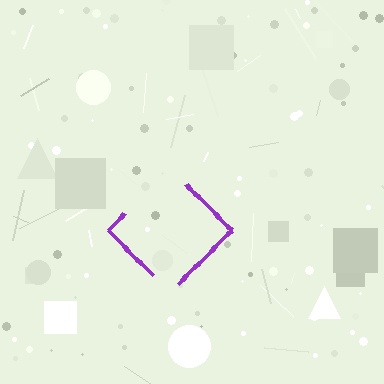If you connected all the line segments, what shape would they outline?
They would outline a diamond.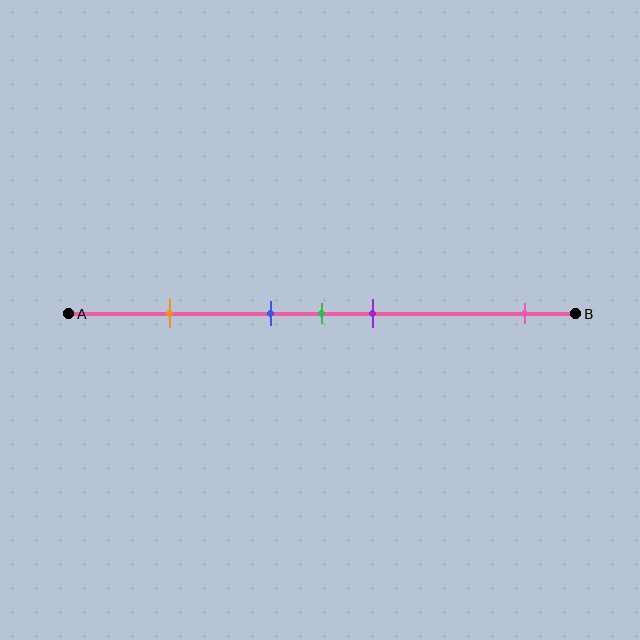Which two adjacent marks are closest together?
The blue and green marks are the closest adjacent pair.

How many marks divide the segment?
There are 5 marks dividing the segment.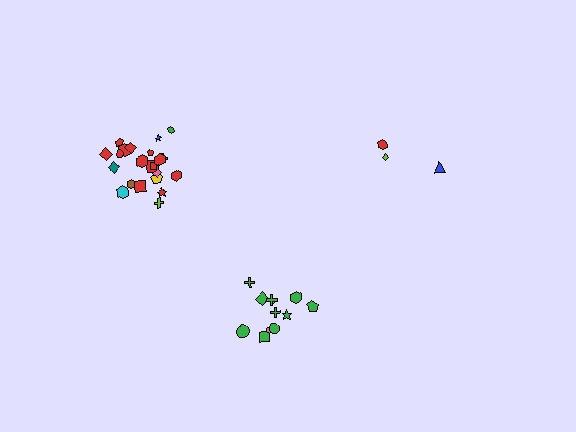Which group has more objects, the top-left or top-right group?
The top-left group.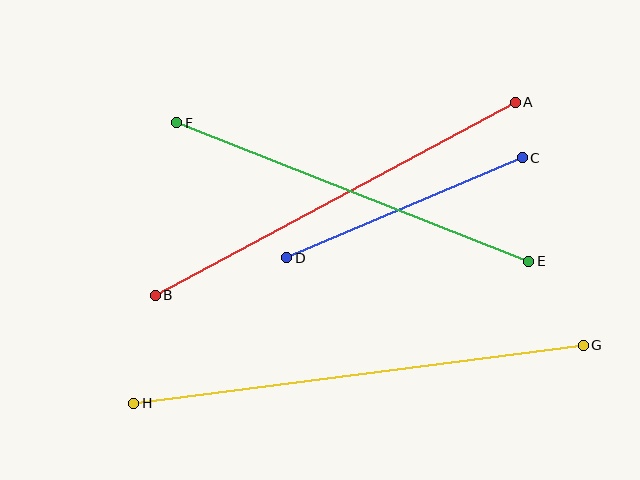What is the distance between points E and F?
The distance is approximately 378 pixels.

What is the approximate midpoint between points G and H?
The midpoint is at approximately (359, 374) pixels.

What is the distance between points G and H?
The distance is approximately 453 pixels.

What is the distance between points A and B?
The distance is approximately 409 pixels.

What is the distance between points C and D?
The distance is approximately 256 pixels.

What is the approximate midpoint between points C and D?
The midpoint is at approximately (405, 208) pixels.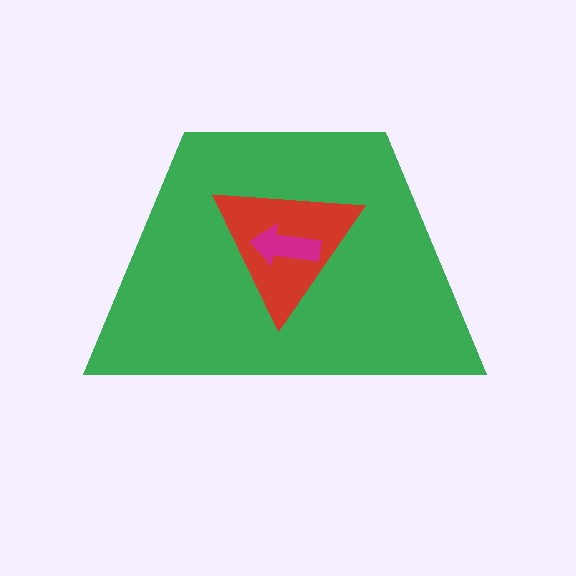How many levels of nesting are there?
3.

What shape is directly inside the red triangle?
The magenta arrow.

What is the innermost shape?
The magenta arrow.